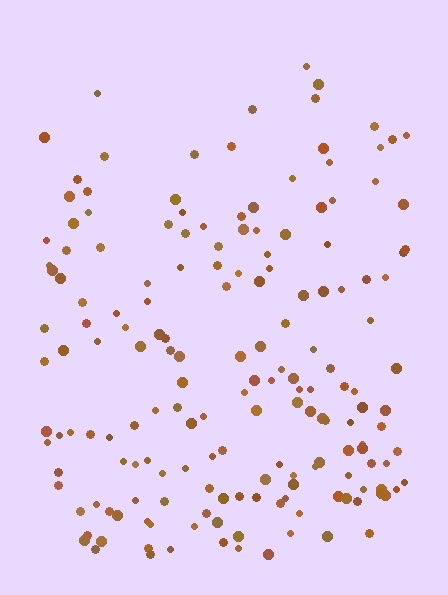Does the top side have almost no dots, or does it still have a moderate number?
Still a moderate number, just noticeably fewer than the bottom.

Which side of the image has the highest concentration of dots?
The bottom.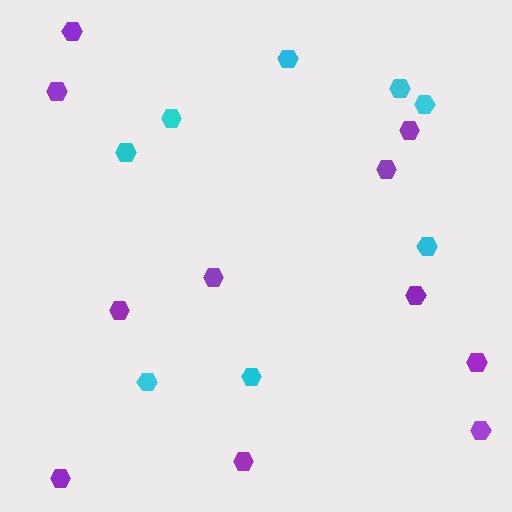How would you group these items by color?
There are 2 groups: one group of purple hexagons (11) and one group of cyan hexagons (8).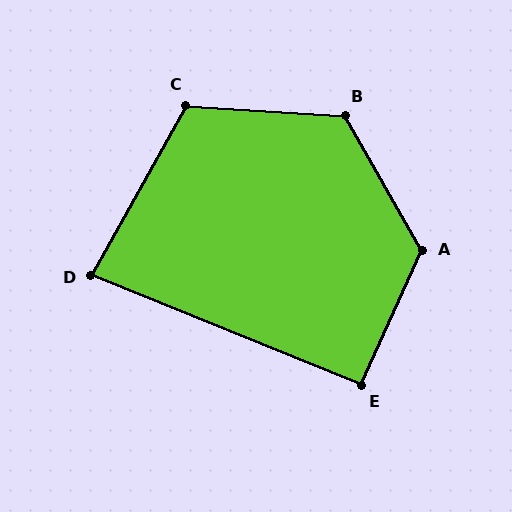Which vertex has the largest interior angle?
A, at approximately 126 degrees.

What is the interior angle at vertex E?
Approximately 92 degrees (approximately right).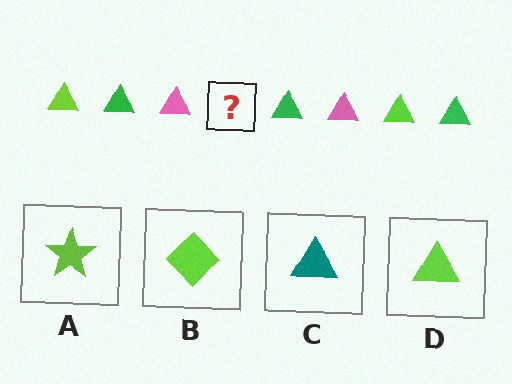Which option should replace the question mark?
Option D.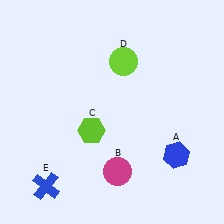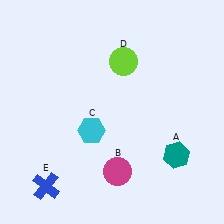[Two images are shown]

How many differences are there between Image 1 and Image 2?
There are 2 differences between the two images.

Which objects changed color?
A changed from blue to teal. C changed from lime to cyan.